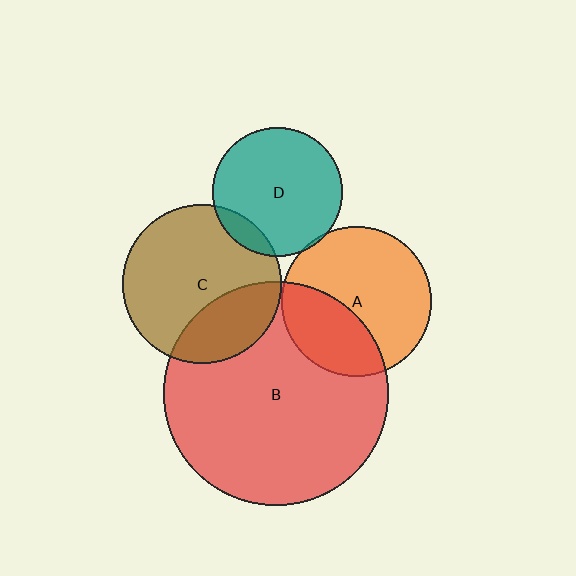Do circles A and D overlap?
Yes.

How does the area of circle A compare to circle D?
Approximately 1.3 times.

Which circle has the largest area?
Circle B (red).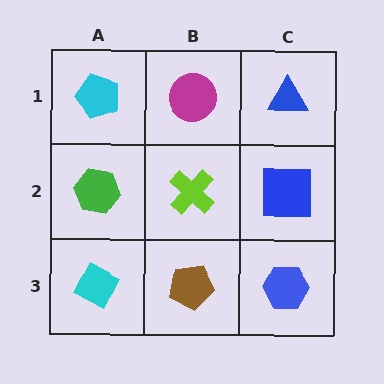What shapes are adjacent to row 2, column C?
A blue triangle (row 1, column C), a blue hexagon (row 3, column C), a lime cross (row 2, column B).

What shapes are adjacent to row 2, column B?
A magenta circle (row 1, column B), a brown pentagon (row 3, column B), a green hexagon (row 2, column A), a blue square (row 2, column C).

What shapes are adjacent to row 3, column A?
A green hexagon (row 2, column A), a brown pentagon (row 3, column B).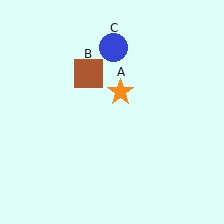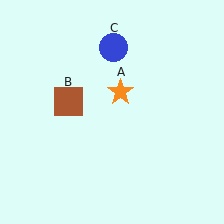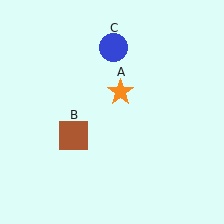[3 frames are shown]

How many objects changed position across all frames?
1 object changed position: brown square (object B).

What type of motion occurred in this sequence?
The brown square (object B) rotated counterclockwise around the center of the scene.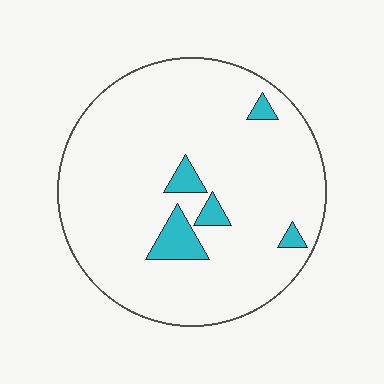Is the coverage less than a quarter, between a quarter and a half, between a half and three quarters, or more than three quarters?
Less than a quarter.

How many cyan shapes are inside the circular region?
5.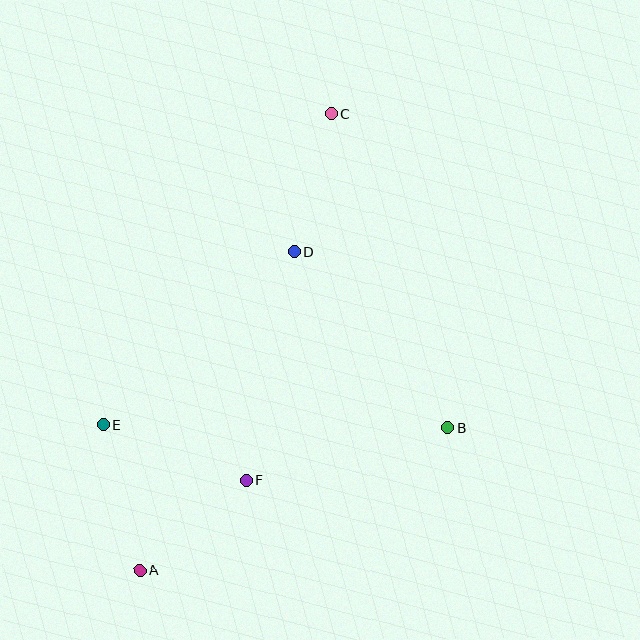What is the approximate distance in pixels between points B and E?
The distance between B and E is approximately 345 pixels.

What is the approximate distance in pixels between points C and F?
The distance between C and F is approximately 376 pixels.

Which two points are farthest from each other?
Points A and C are farthest from each other.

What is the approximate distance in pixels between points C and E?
The distance between C and E is approximately 386 pixels.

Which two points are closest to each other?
Points A and F are closest to each other.